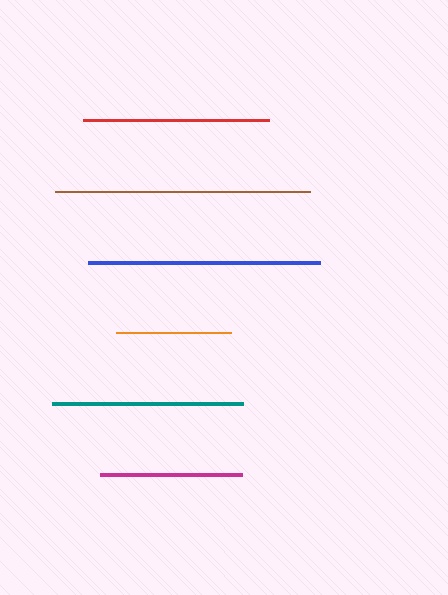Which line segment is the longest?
The brown line is the longest at approximately 256 pixels.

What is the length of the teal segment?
The teal segment is approximately 191 pixels long.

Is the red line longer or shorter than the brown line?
The brown line is longer than the red line.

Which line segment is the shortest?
The orange line is the shortest at approximately 116 pixels.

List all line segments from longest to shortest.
From longest to shortest: brown, blue, teal, red, magenta, orange.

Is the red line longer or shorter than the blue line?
The blue line is longer than the red line.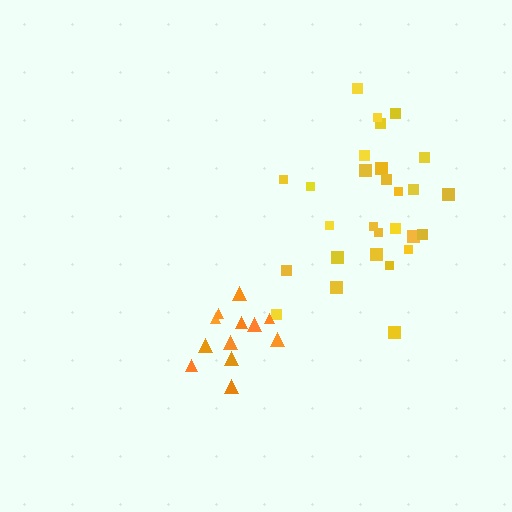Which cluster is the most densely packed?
Orange.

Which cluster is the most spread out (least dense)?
Yellow.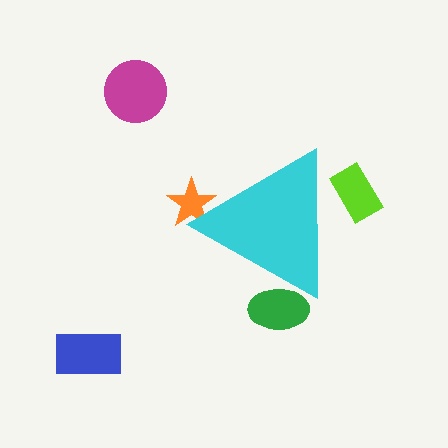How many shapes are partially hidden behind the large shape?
3 shapes are partially hidden.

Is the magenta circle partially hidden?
No, the magenta circle is fully visible.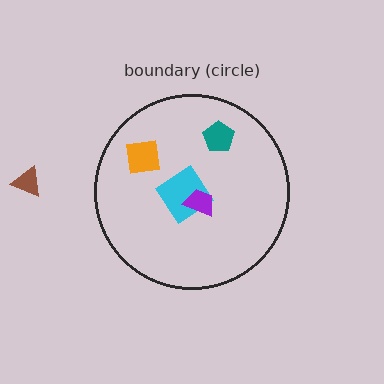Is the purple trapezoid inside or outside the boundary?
Inside.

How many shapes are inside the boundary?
4 inside, 1 outside.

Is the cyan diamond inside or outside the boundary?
Inside.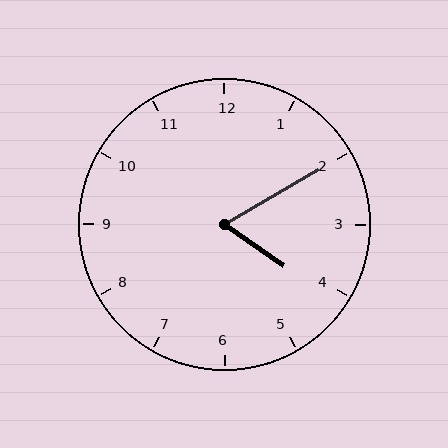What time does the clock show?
4:10.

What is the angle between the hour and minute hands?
Approximately 65 degrees.